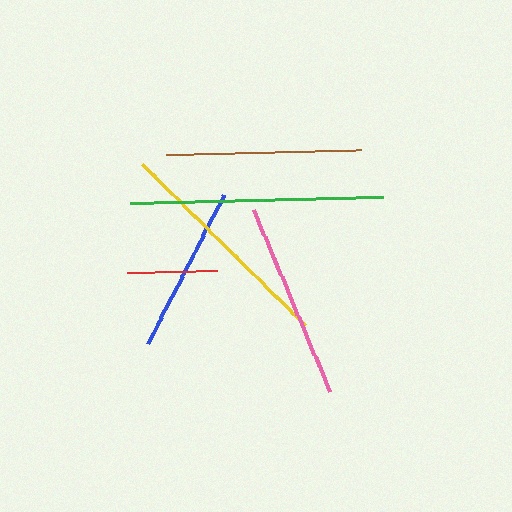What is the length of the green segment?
The green segment is approximately 253 pixels long.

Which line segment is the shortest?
The red line is the shortest at approximately 90 pixels.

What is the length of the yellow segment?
The yellow segment is approximately 229 pixels long.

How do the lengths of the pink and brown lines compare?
The pink and brown lines are approximately the same length.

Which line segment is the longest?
The green line is the longest at approximately 253 pixels.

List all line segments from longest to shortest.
From longest to shortest: green, yellow, pink, brown, blue, red.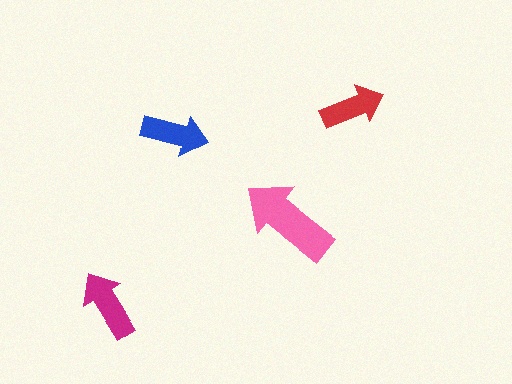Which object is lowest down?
The magenta arrow is bottommost.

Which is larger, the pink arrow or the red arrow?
The pink one.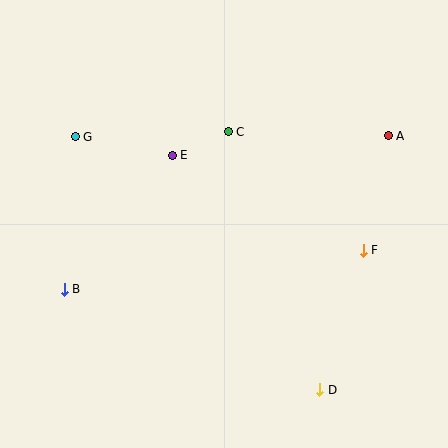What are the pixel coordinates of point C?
Point C is at (228, 132).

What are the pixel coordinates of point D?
Point D is at (320, 390).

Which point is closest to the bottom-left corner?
Point B is closest to the bottom-left corner.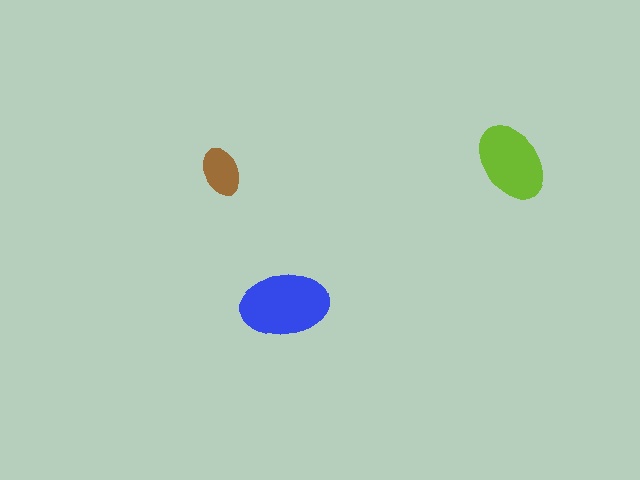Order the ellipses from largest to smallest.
the blue one, the lime one, the brown one.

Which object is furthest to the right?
The lime ellipse is rightmost.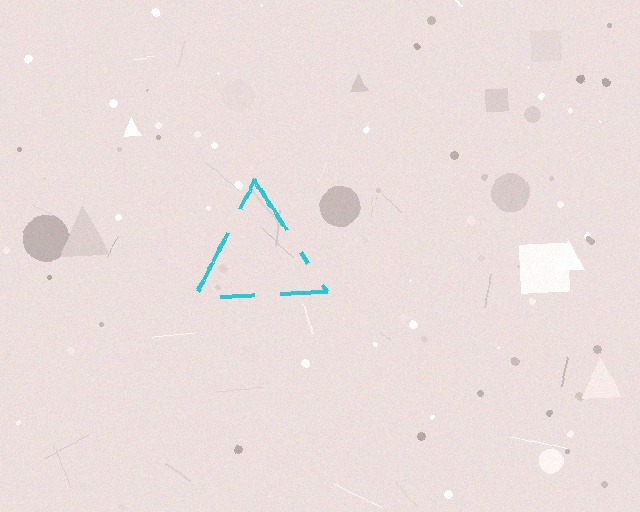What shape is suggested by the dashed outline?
The dashed outline suggests a triangle.